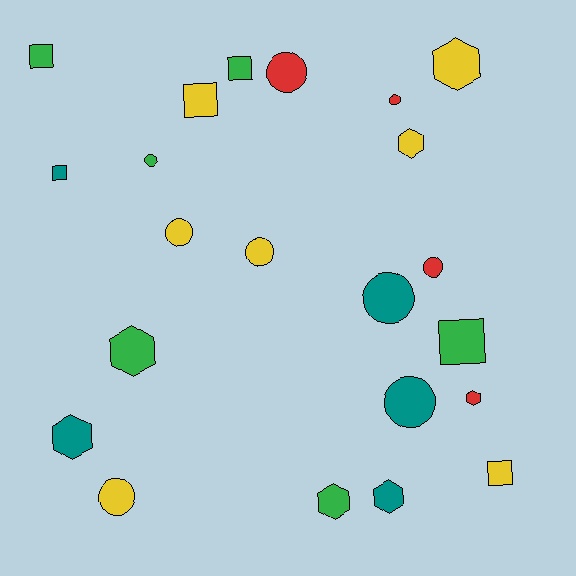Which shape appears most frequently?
Circle, with 9 objects.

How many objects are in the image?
There are 22 objects.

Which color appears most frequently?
Yellow, with 7 objects.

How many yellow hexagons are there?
There are 2 yellow hexagons.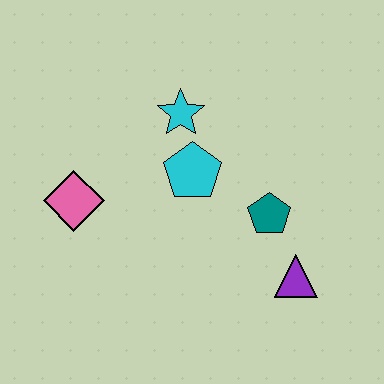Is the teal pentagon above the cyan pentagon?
No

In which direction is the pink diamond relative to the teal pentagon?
The pink diamond is to the left of the teal pentagon.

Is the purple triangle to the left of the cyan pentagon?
No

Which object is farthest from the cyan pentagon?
The purple triangle is farthest from the cyan pentagon.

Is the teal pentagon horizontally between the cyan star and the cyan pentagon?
No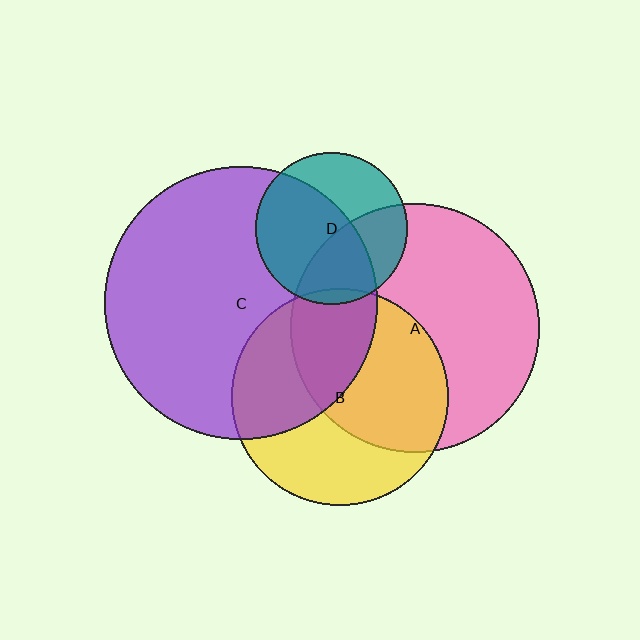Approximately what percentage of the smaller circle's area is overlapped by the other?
Approximately 25%.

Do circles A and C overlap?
Yes.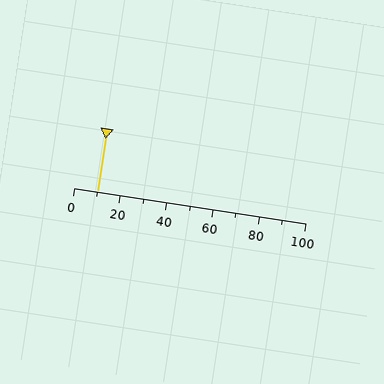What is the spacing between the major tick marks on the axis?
The major ticks are spaced 20 apart.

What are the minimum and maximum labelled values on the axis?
The axis runs from 0 to 100.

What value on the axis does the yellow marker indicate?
The marker indicates approximately 10.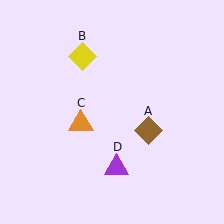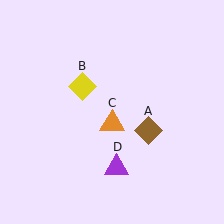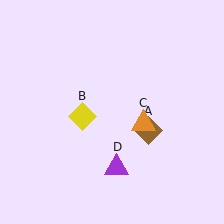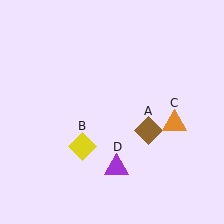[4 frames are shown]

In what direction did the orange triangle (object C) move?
The orange triangle (object C) moved right.